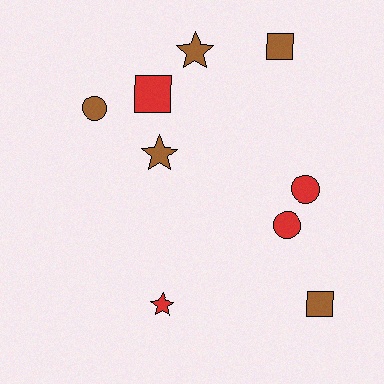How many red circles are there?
There are 2 red circles.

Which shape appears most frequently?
Star, with 3 objects.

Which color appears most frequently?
Brown, with 5 objects.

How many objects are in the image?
There are 9 objects.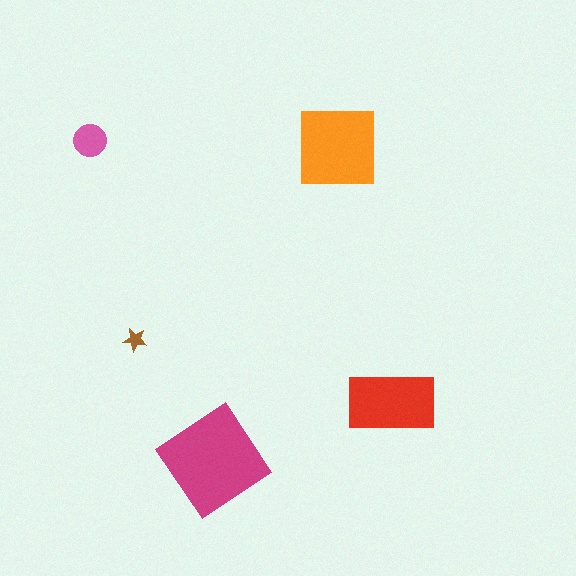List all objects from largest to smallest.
The magenta diamond, the orange square, the red rectangle, the pink circle, the brown star.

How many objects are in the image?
There are 5 objects in the image.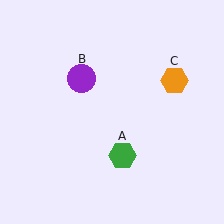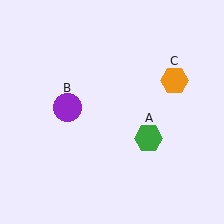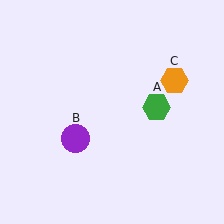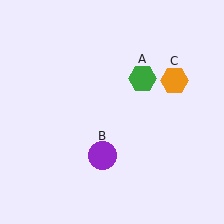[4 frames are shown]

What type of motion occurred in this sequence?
The green hexagon (object A), purple circle (object B) rotated counterclockwise around the center of the scene.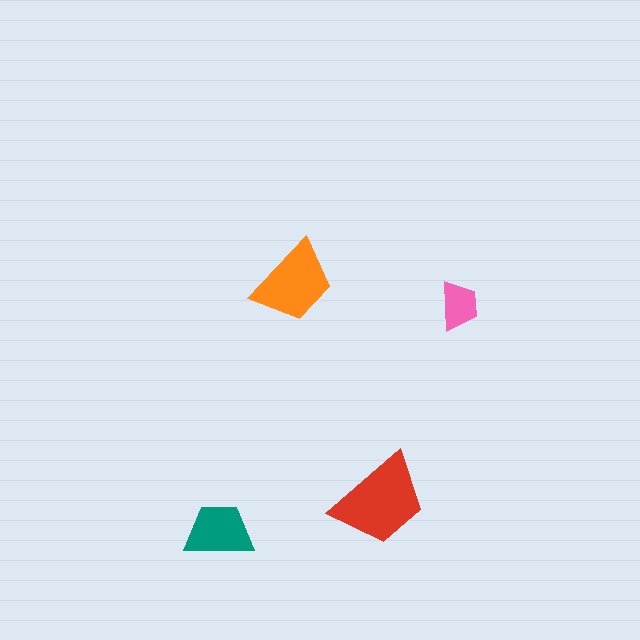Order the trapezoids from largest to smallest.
the red one, the orange one, the teal one, the pink one.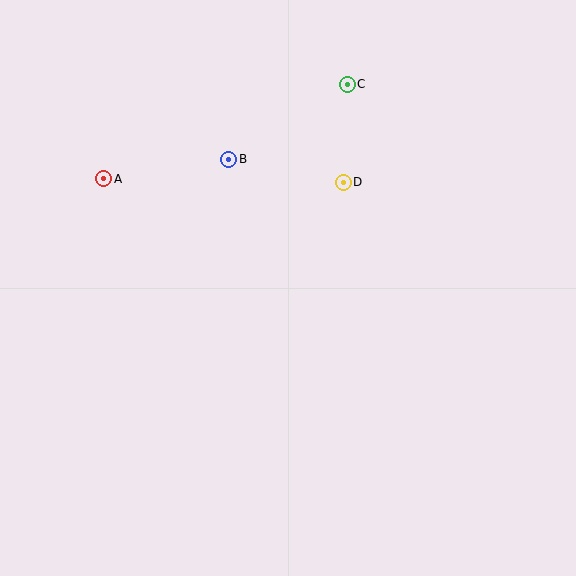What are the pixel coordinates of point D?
Point D is at (343, 182).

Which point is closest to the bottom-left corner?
Point A is closest to the bottom-left corner.